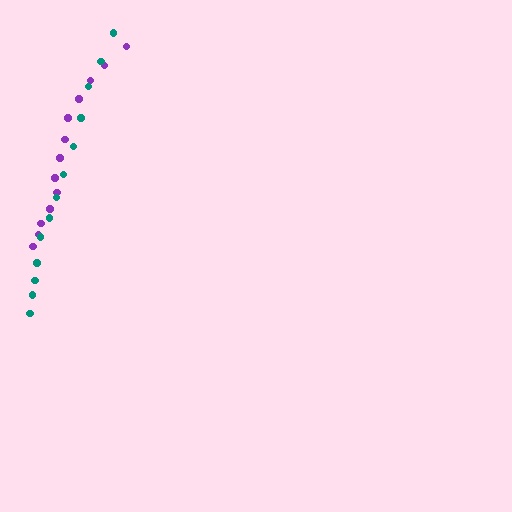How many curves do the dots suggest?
There are 2 distinct paths.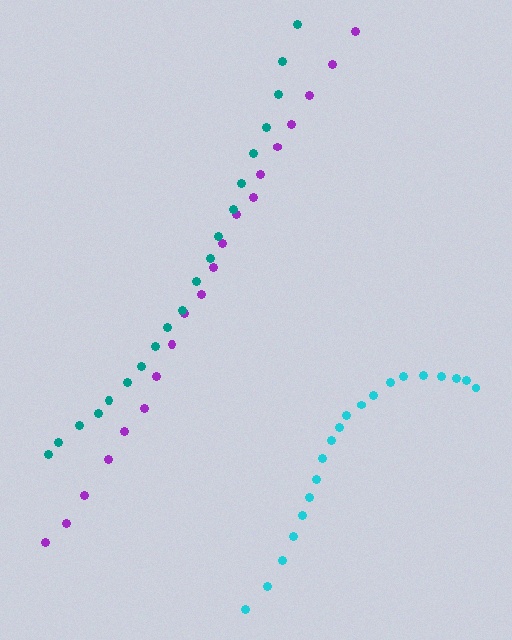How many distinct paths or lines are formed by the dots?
There are 3 distinct paths.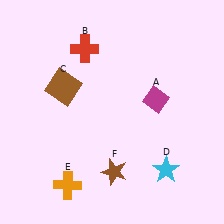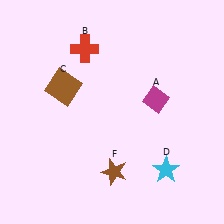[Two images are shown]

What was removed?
The orange cross (E) was removed in Image 2.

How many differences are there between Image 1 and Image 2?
There is 1 difference between the two images.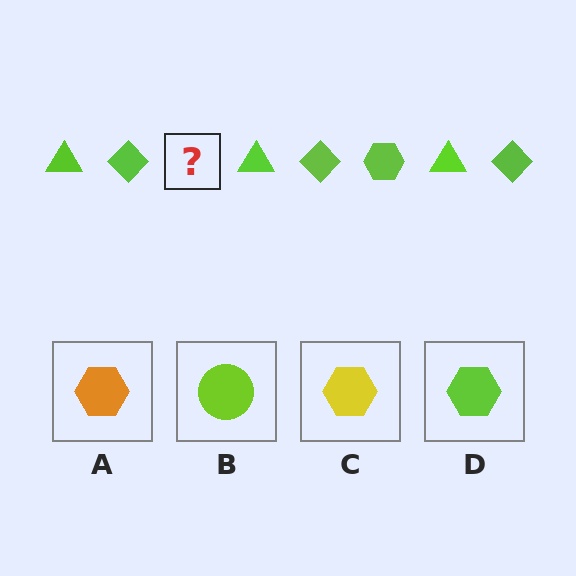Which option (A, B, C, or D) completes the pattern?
D.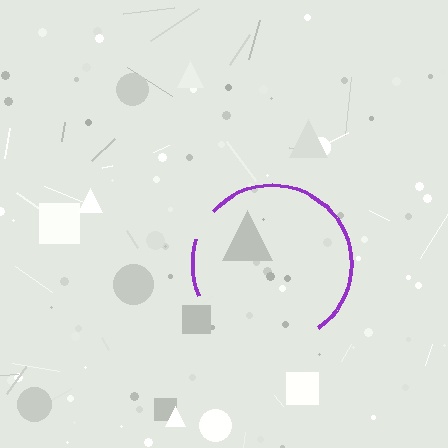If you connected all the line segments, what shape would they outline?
They would outline a circle.